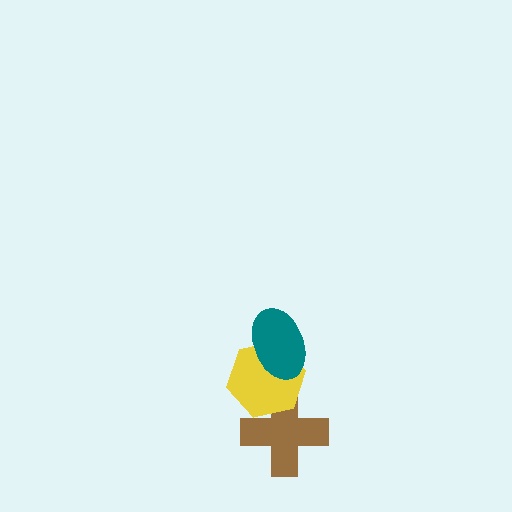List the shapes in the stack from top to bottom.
From top to bottom: the teal ellipse, the yellow hexagon, the brown cross.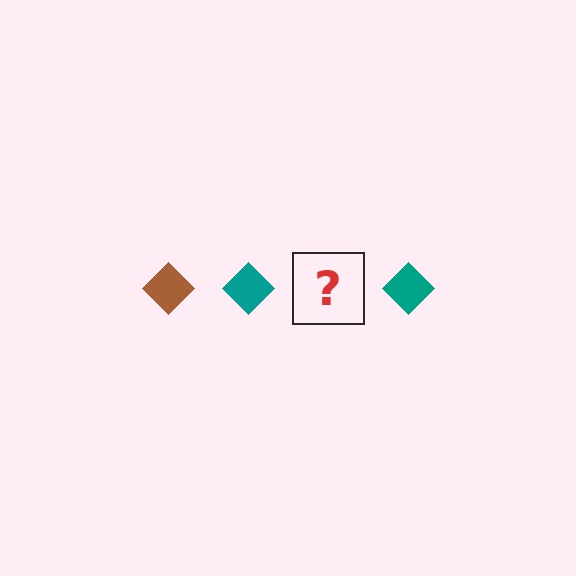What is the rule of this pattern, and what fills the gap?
The rule is that the pattern cycles through brown, teal diamonds. The gap should be filled with a brown diamond.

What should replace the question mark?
The question mark should be replaced with a brown diamond.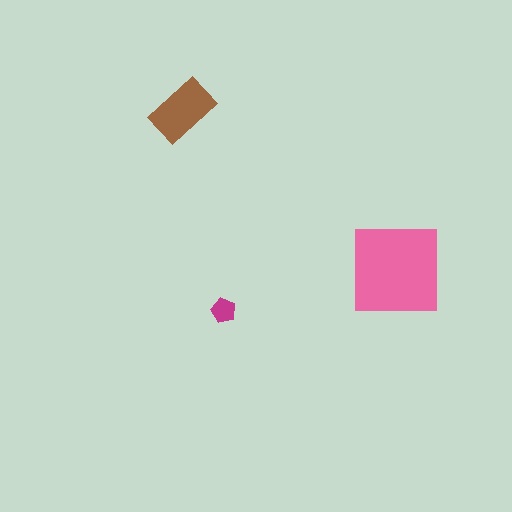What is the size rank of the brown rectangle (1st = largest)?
2nd.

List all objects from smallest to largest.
The magenta pentagon, the brown rectangle, the pink square.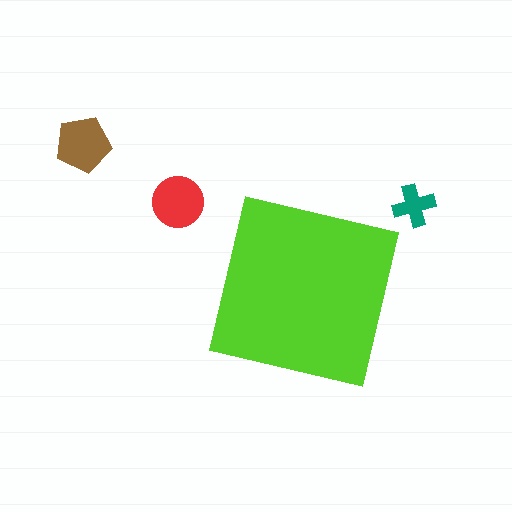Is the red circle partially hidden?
No, the red circle is fully visible.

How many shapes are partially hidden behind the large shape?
0 shapes are partially hidden.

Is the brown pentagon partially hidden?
No, the brown pentagon is fully visible.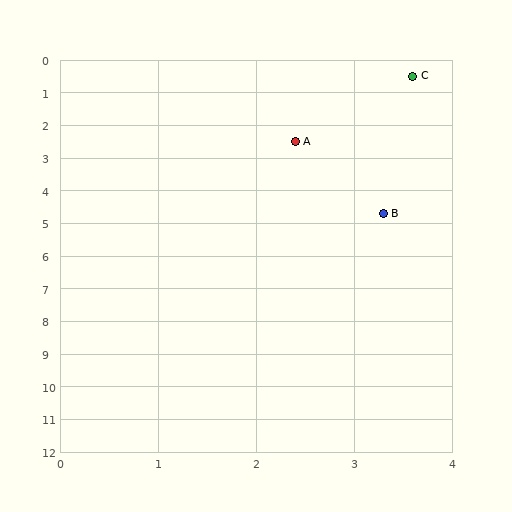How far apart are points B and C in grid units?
Points B and C are about 4.2 grid units apart.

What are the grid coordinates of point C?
Point C is at approximately (3.6, 0.5).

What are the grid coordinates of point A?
Point A is at approximately (2.4, 2.5).